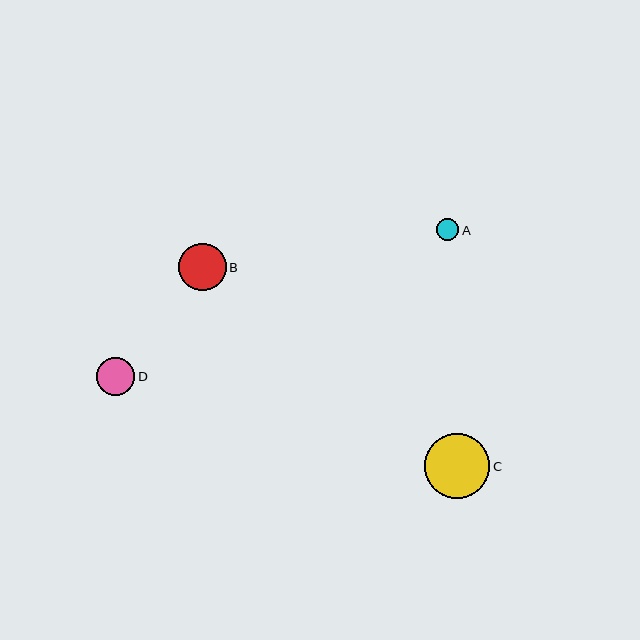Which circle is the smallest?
Circle A is the smallest with a size of approximately 22 pixels.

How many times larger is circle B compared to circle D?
Circle B is approximately 1.2 times the size of circle D.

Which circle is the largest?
Circle C is the largest with a size of approximately 65 pixels.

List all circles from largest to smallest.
From largest to smallest: C, B, D, A.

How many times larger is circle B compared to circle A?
Circle B is approximately 2.1 times the size of circle A.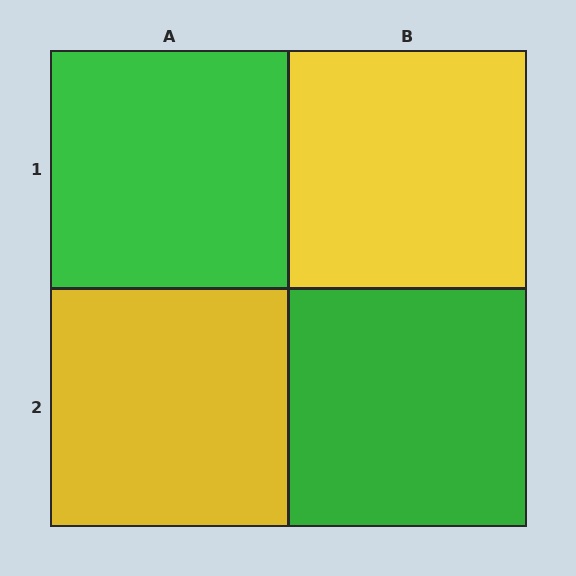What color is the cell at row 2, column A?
Yellow.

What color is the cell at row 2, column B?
Green.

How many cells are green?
2 cells are green.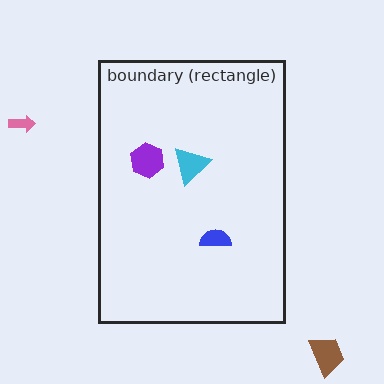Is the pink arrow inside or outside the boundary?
Outside.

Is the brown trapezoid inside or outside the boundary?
Outside.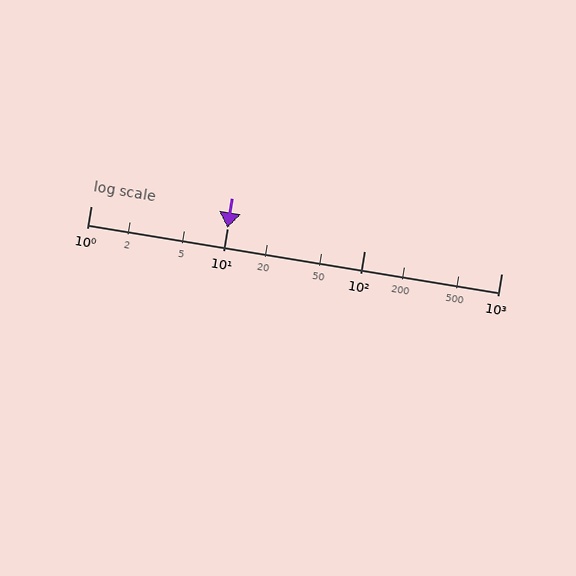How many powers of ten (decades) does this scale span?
The scale spans 3 decades, from 1 to 1000.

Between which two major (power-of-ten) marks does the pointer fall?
The pointer is between 10 and 100.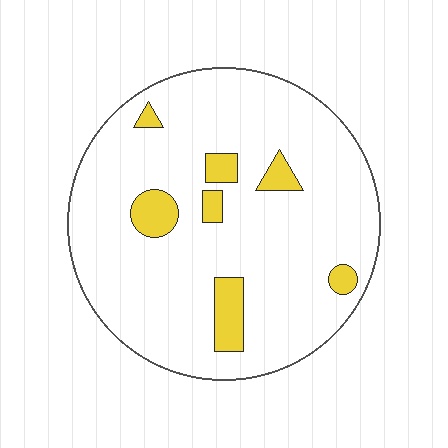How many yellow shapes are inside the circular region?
7.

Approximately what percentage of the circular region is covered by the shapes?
Approximately 10%.